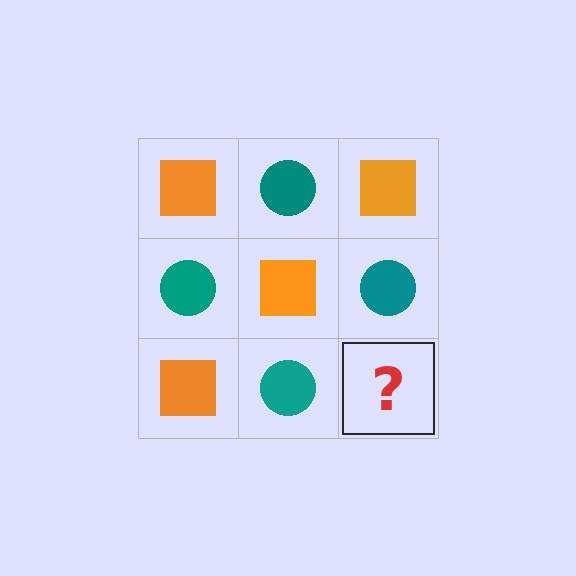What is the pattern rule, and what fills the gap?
The rule is that it alternates orange square and teal circle in a checkerboard pattern. The gap should be filled with an orange square.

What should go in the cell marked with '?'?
The missing cell should contain an orange square.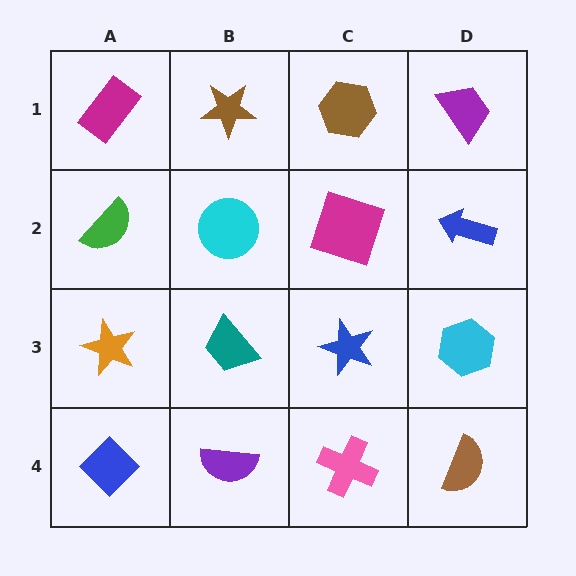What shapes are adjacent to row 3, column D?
A blue arrow (row 2, column D), a brown semicircle (row 4, column D), a blue star (row 3, column C).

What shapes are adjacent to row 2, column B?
A brown star (row 1, column B), a teal trapezoid (row 3, column B), a green semicircle (row 2, column A), a magenta square (row 2, column C).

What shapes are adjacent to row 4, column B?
A teal trapezoid (row 3, column B), a blue diamond (row 4, column A), a pink cross (row 4, column C).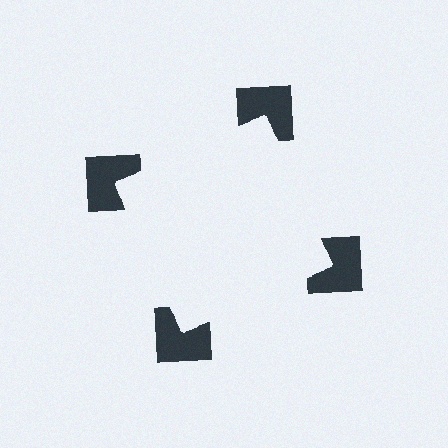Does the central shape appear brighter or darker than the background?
It typically appears slightly brighter than the background, even though no actual brightness change is drawn.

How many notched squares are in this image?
There are 4 — one at each vertex of the illusory square.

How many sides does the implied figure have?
4 sides.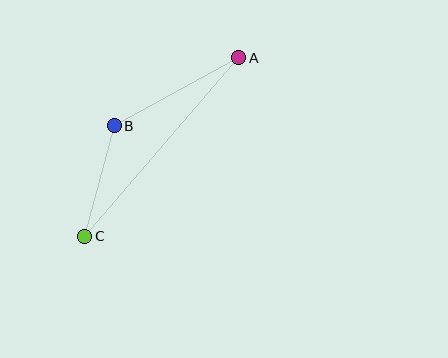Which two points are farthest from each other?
Points A and C are farthest from each other.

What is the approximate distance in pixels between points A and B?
The distance between A and B is approximately 142 pixels.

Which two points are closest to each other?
Points B and C are closest to each other.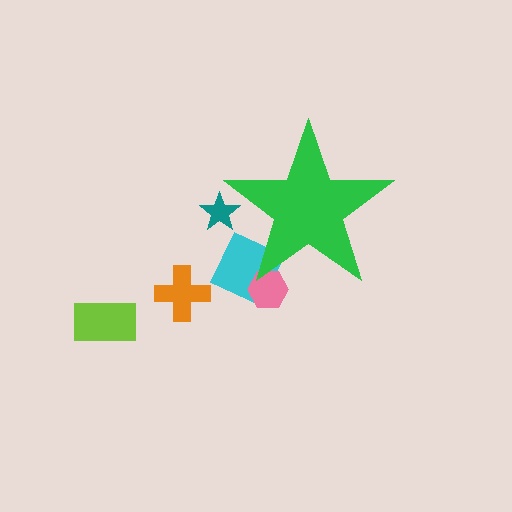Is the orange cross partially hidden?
No, the orange cross is fully visible.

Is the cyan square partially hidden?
Yes, the cyan square is partially hidden behind the green star.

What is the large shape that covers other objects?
A green star.